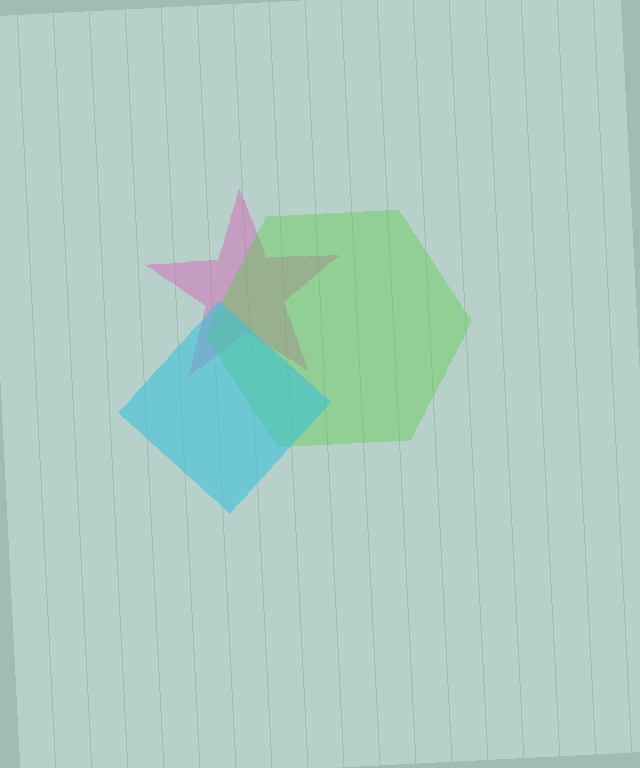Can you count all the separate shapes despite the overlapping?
Yes, there are 3 separate shapes.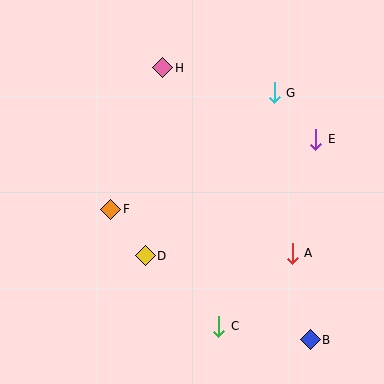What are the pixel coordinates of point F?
Point F is at (111, 209).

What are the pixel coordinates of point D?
Point D is at (145, 256).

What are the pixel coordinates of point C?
Point C is at (219, 326).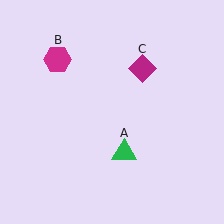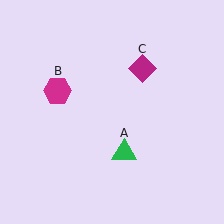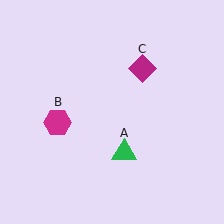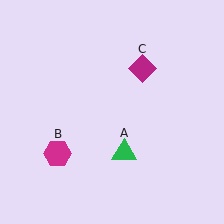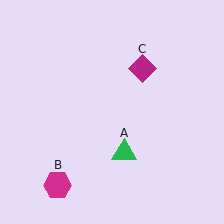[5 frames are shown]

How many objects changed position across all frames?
1 object changed position: magenta hexagon (object B).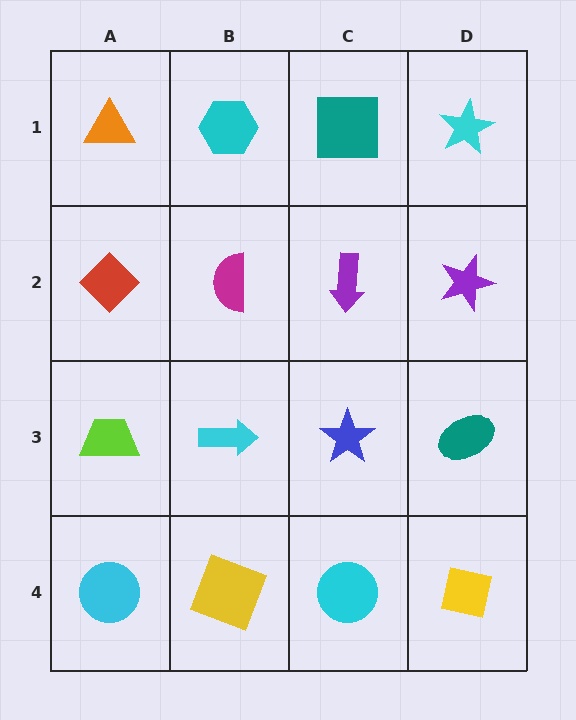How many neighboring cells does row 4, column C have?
3.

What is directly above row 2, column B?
A cyan hexagon.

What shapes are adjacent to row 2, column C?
A teal square (row 1, column C), a blue star (row 3, column C), a magenta semicircle (row 2, column B), a purple star (row 2, column D).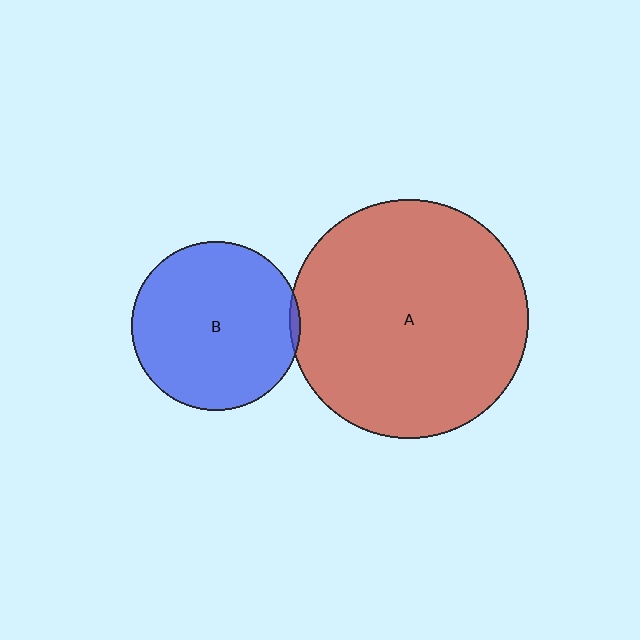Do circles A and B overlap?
Yes.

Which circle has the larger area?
Circle A (red).